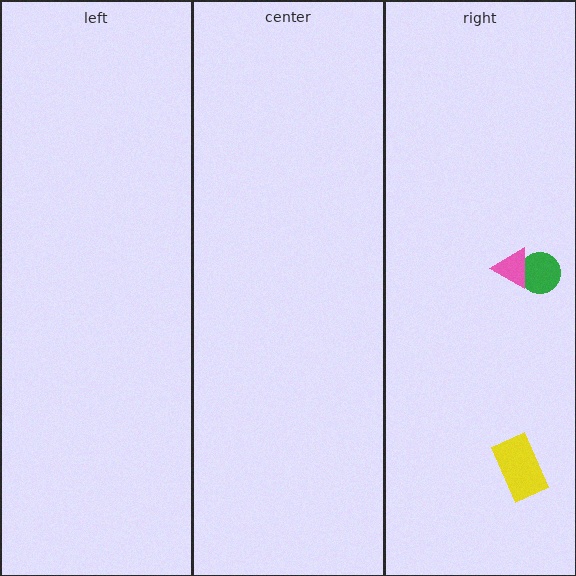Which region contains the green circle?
The right region.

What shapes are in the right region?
The green circle, the pink triangle, the yellow rectangle.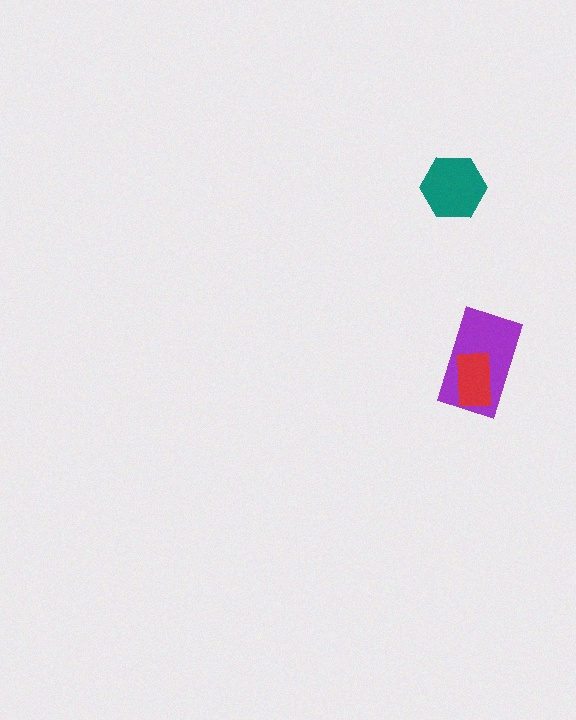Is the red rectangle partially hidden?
No, no other shape covers it.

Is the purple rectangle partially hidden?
Yes, it is partially covered by another shape.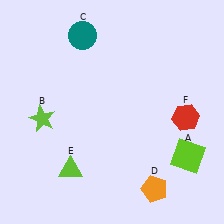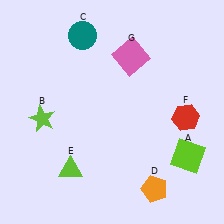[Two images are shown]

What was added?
A pink square (G) was added in Image 2.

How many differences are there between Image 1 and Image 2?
There is 1 difference between the two images.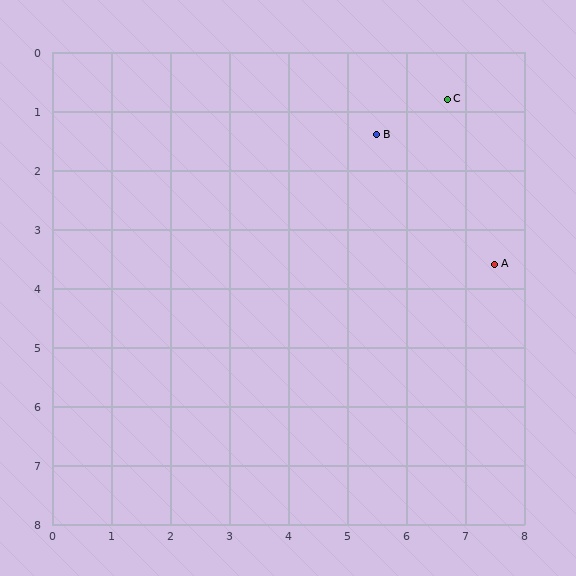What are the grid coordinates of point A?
Point A is at approximately (7.5, 3.6).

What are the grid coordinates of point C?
Point C is at approximately (6.7, 0.8).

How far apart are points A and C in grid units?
Points A and C are about 2.9 grid units apart.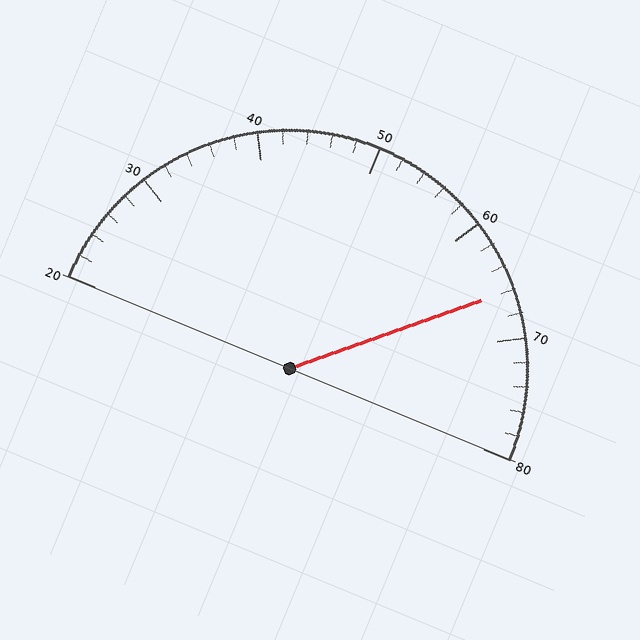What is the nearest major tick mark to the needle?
The nearest major tick mark is 70.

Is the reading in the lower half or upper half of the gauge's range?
The reading is in the upper half of the range (20 to 80).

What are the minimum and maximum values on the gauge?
The gauge ranges from 20 to 80.